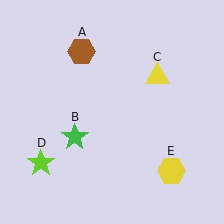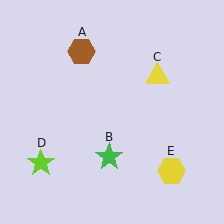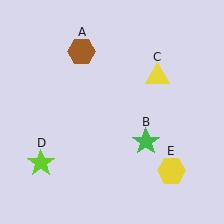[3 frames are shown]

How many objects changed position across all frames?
1 object changed position: green star (object B).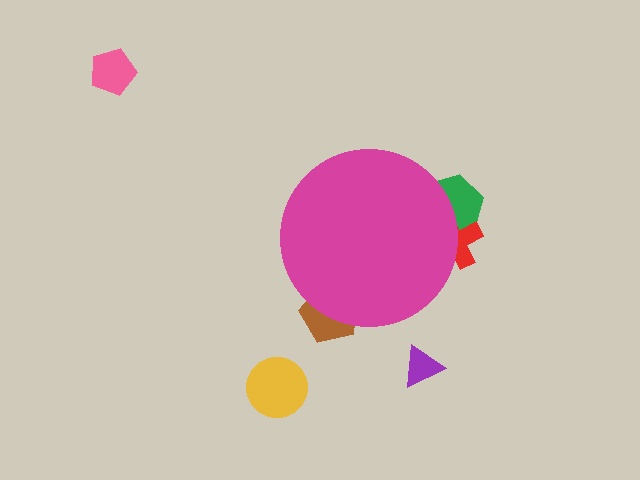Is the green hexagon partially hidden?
Yes, the green hexagon is partially hidden behind the magenta circle.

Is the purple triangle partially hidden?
No, the purple triangle is fully visible.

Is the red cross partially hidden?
Yes, the red cross is partially hidden behind the magenta circle.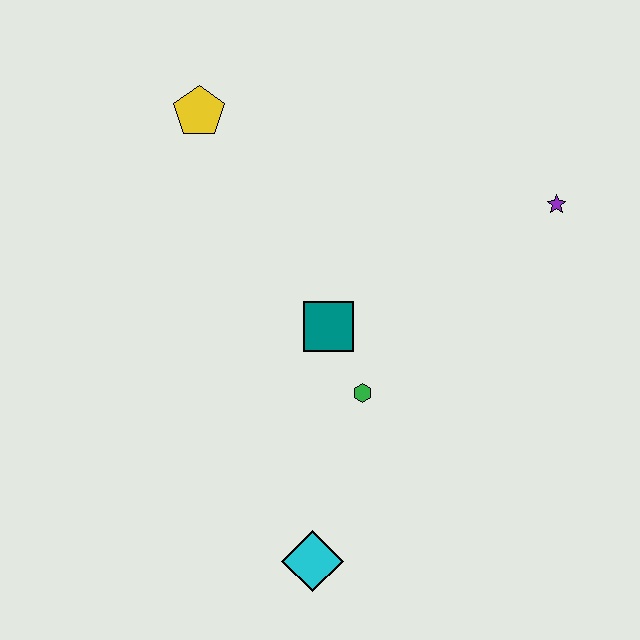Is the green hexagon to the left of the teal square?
No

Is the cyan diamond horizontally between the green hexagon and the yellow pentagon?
Yes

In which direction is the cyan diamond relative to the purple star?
The cyan diamond is below the purple star.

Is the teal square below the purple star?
Yes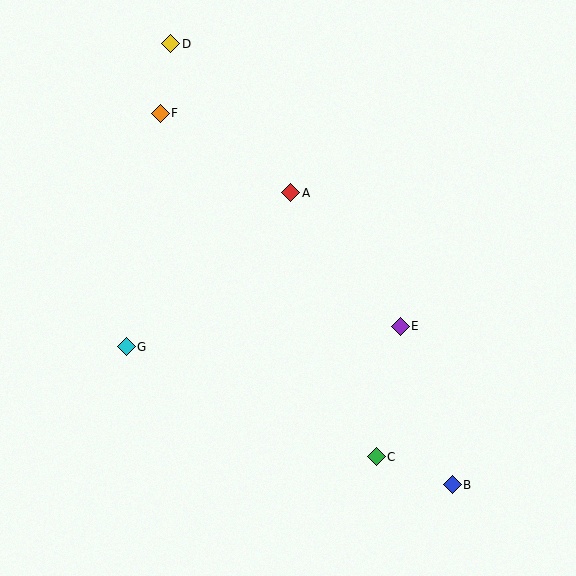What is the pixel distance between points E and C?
The distance between E and C is 133 pixels.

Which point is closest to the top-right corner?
Point A is closest to the top-right corner.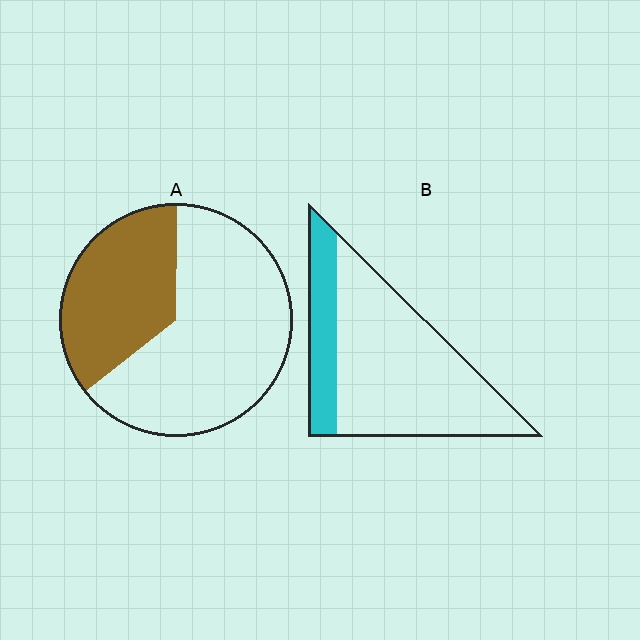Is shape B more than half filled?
No.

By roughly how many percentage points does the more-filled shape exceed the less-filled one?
By roughly 15 percentage points (A over B).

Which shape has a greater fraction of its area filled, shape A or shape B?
Shape A.